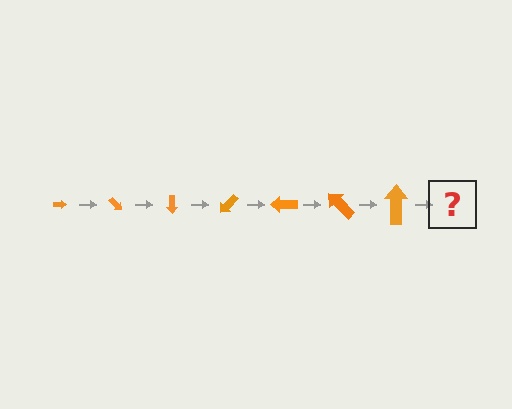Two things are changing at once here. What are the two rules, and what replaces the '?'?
The two rules are that the arrow grows larger each step and it rotates 45 degrees each step. The '?' should be an arrow, larger than the previous one and rotated 315 degrees from the start.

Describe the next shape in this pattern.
It should be an arrow, larger than the previous one and rotated 315 degrees from the start.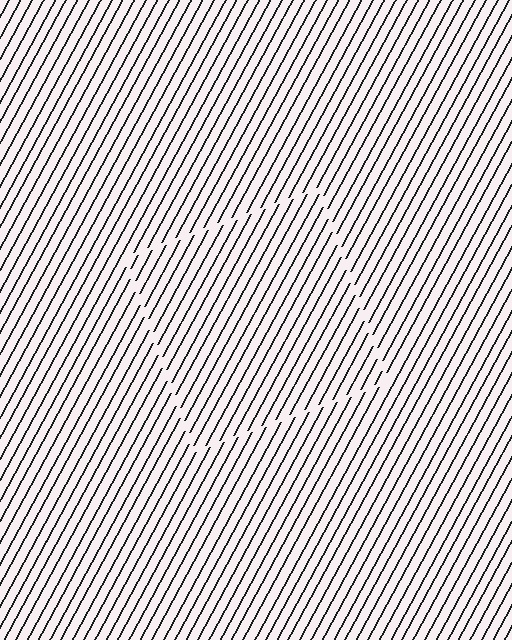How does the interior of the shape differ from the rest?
The interior of the shape contains the same grating, shifted by half a period — the contour is defined by the phase discontinuity where line-ends from the inner and outer gratings abut.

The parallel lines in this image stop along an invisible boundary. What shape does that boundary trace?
An illusory square. The interior of the shape contains the same grating, shifted by half a period — the contour is defined by the phase discontinuity where line-ends from the inner and outer gratings abut.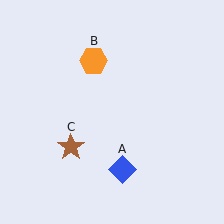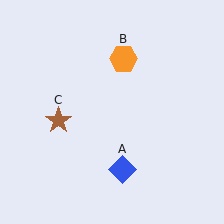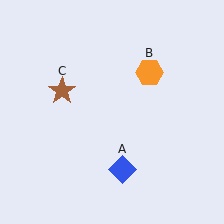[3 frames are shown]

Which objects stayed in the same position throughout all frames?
Blue diamond (object A) remained stationary.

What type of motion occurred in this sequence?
The orange hexagon (object B), brown star (object C) rotated clockwise around the center of the scene.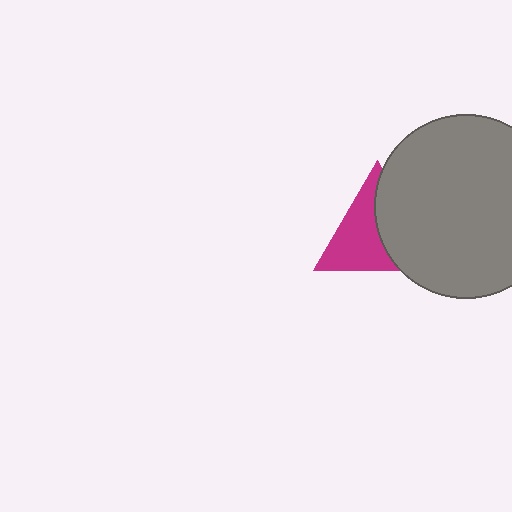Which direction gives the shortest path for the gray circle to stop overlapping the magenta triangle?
Moving right gives the shortest separation.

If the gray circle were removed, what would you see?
You would see the complete magenta triangle.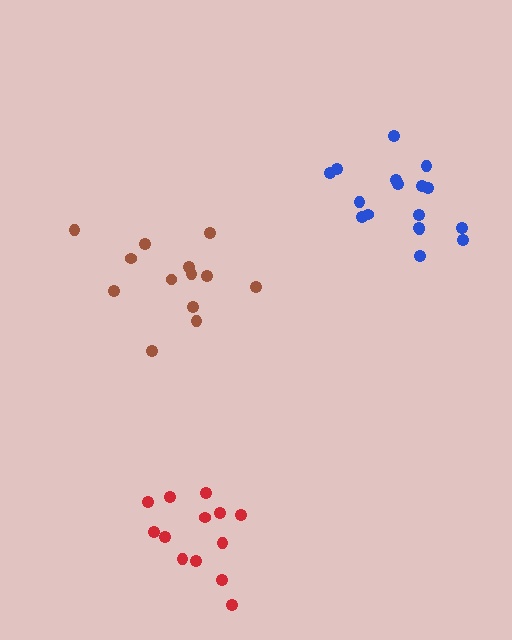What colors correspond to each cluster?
The clusters are colored: red, brown, blue.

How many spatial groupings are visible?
There are 3 spatial groupings.